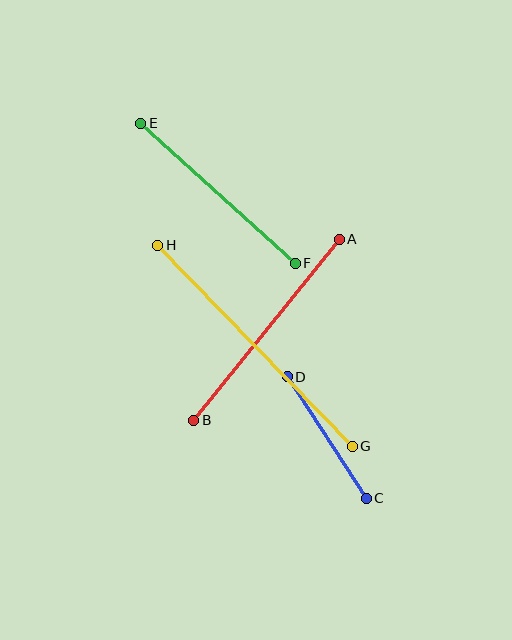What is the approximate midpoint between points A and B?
The midpoint is at approximately (267, 330) pixels.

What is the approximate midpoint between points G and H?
The midpoint is at approximately (255, 346) pixels.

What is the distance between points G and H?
The distance is approximately 280 pixels.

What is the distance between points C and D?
The distance is approximately 145 pixels.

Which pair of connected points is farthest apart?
Points G and H are farthest apart.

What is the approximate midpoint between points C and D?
The midpoint is at approximately (327, 438) pixels.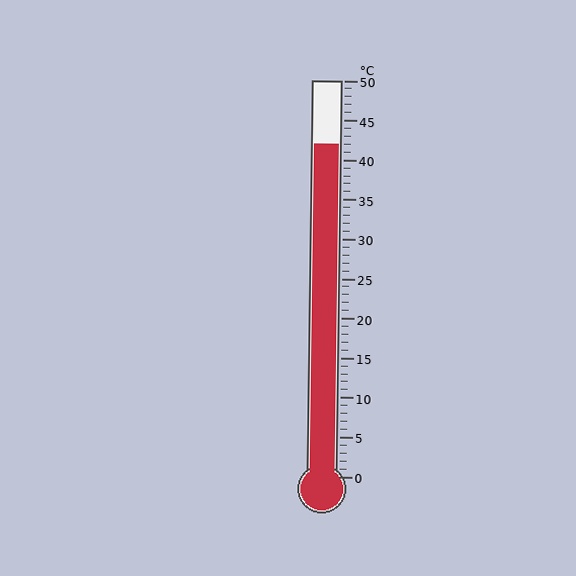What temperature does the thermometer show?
The thermometer shows approximately 42°C.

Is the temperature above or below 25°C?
The temperature is above 25°C.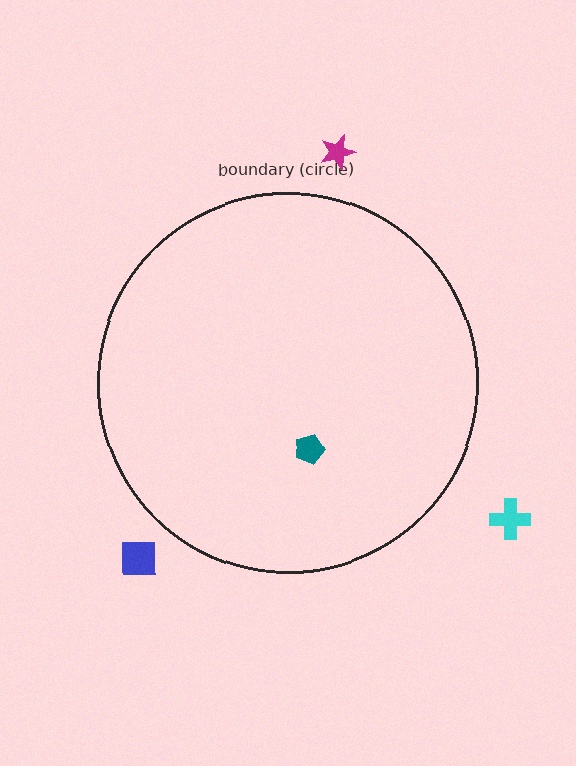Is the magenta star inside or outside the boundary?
Outside.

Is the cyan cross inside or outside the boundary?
Outside.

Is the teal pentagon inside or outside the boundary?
Inside.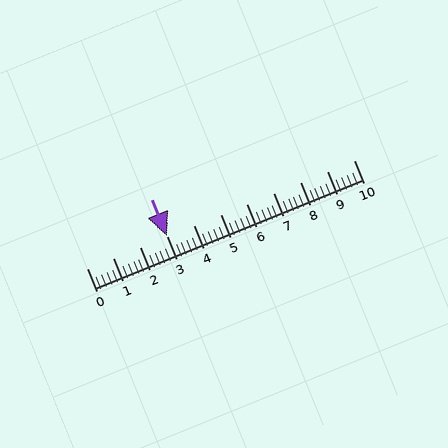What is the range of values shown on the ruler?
The ruler shows values from 0 to 10.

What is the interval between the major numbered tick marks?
The major tick marks are spaced 1 units apart.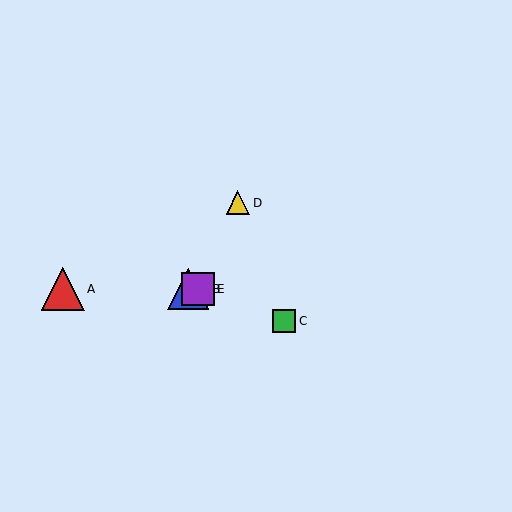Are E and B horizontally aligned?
Yes, both are at y≈289.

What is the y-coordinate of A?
Object A is at y≈289.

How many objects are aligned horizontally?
3 objects (A, B, E) are aligned horizontally.